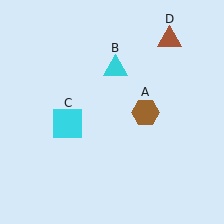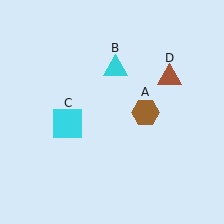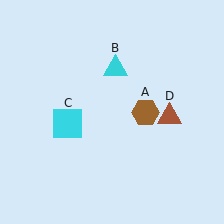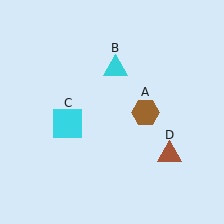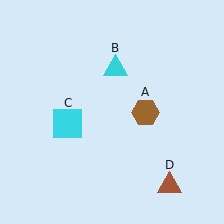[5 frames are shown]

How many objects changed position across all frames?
1 object changed position: brown triangle (object D).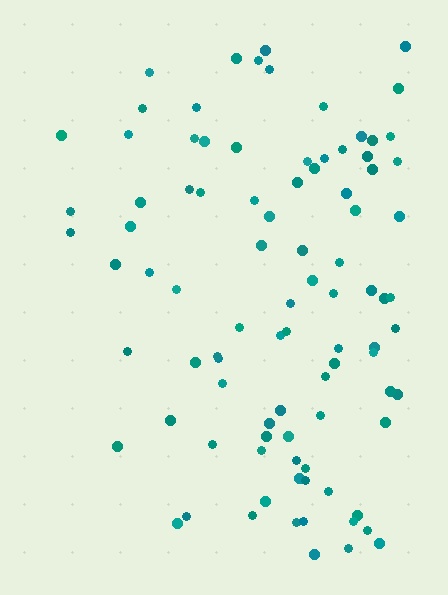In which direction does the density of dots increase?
From left to right, with the right side densest.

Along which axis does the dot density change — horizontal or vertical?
Horizontal.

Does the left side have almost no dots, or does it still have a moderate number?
Still a moderate number, just noticeably fewer than the right.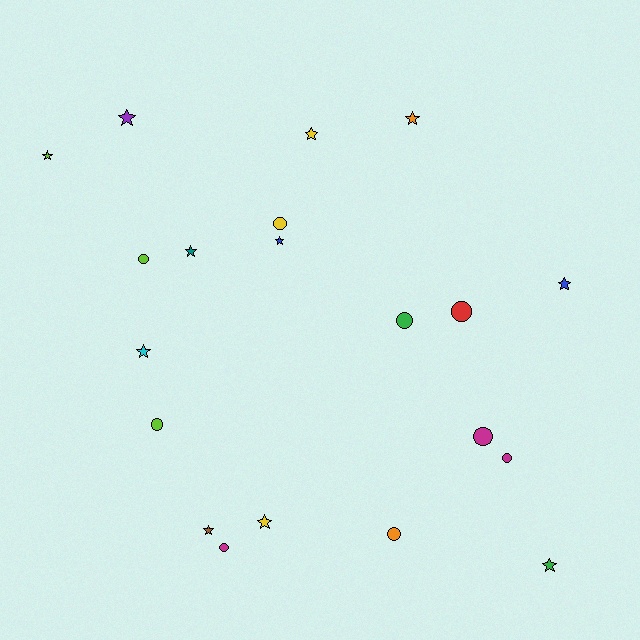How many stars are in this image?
There are 11 stars.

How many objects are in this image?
There are 20 objects.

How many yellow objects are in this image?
There are 3 yellow objects.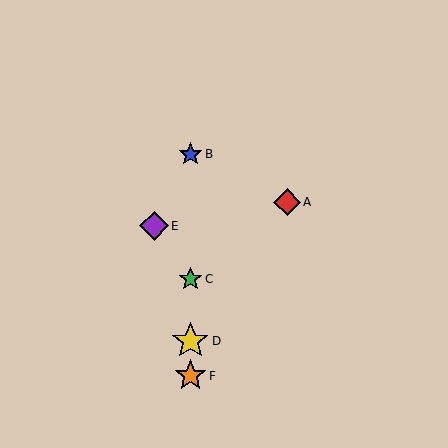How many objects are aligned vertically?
4 objects (B, C, D, F) are aligned vertically.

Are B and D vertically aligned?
Yes, both are at x≈190.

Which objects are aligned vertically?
Objects B, C, D, F are aligned vertically.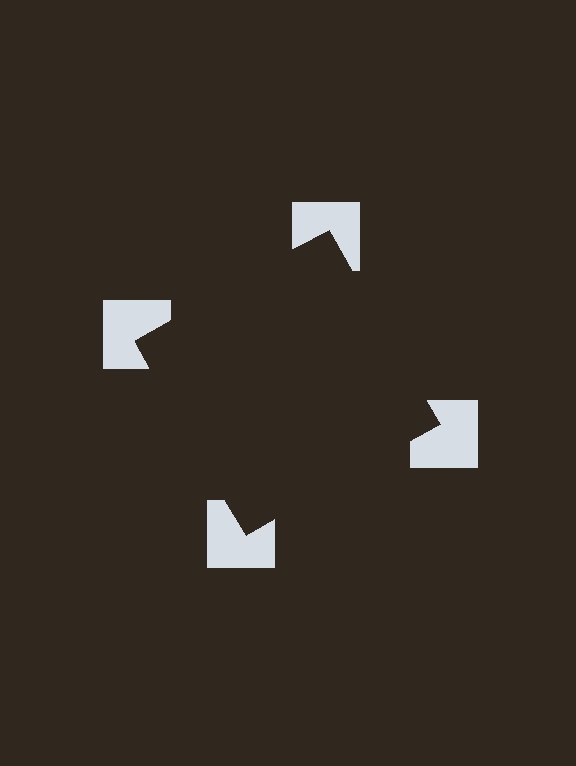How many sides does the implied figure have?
4 sides.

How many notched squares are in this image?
There are 4 — one at each vertex of the illusory square.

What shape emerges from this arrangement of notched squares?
An illusory square — its edges are inferred from the aligned wedge cuts in the notched squares, not physically drawn.